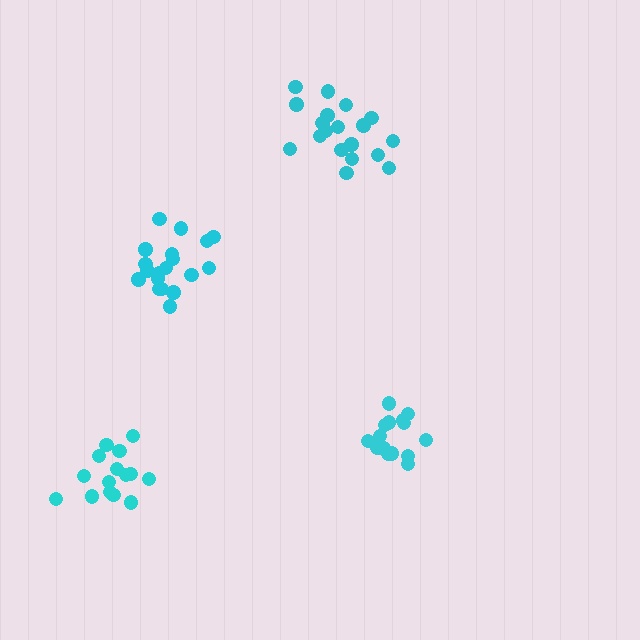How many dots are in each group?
Group 1: 16 dots, Group 2: 19 dots, Group 3: 15 dots, Group 4: 19 dots (69 total).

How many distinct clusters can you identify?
There are 4 distinct clusters.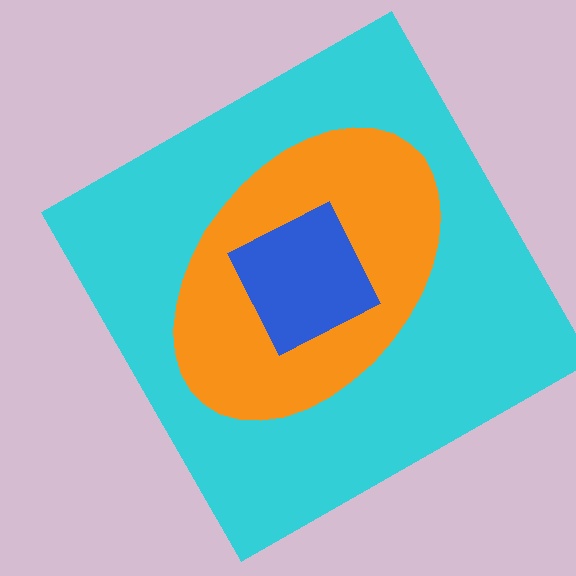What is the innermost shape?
The blue diamond.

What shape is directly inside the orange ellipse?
The blue diamond.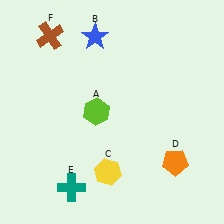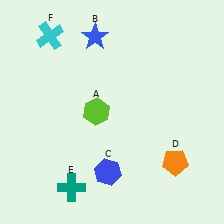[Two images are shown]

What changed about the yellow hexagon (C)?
In Image 1, C is yellow. In Image 2, it changed to blue.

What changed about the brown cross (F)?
In Image 1, F is brown. In Image 2, it changed to cyan.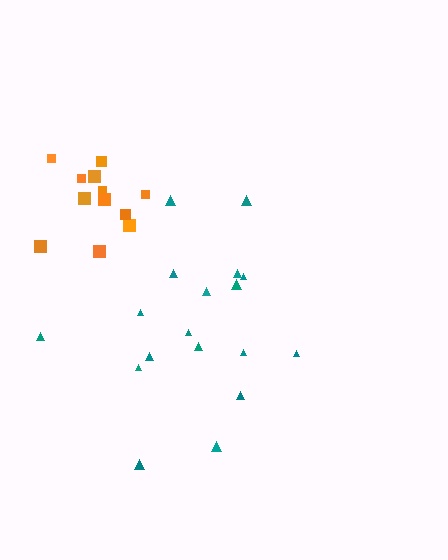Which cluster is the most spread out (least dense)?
Teal.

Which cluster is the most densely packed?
Orange.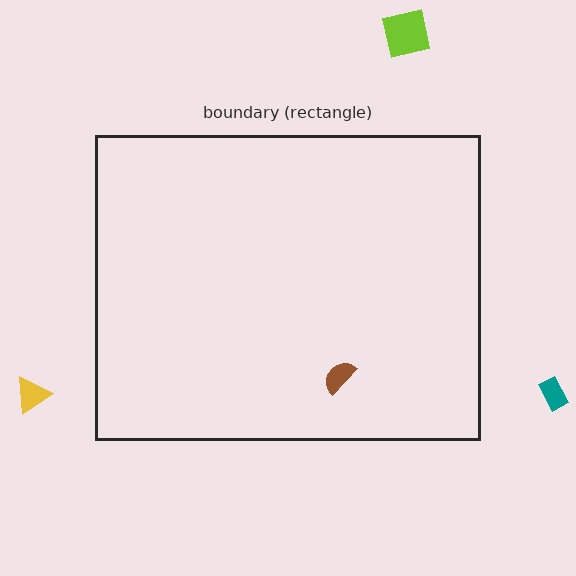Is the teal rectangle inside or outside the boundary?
Outside.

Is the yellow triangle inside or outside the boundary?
Outside.